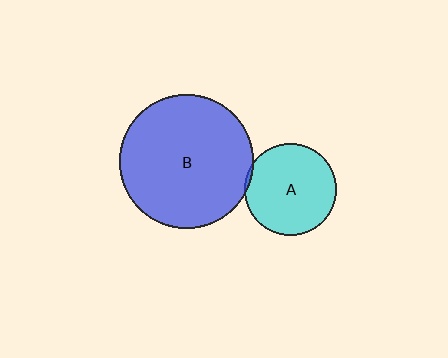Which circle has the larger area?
Circle B (blue).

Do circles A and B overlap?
Yes.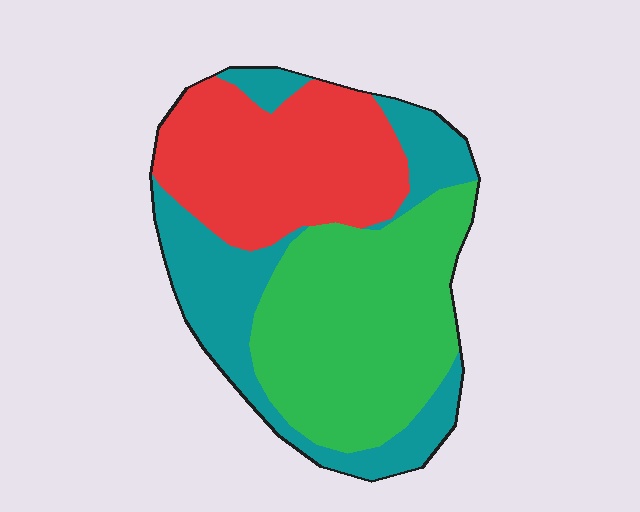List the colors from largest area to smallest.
From largest to smallest: green, red, teal.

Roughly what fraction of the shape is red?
Red covers about 30% of the shape.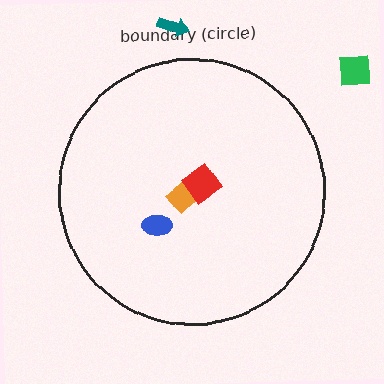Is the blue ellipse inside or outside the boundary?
Inside.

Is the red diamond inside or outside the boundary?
Inside.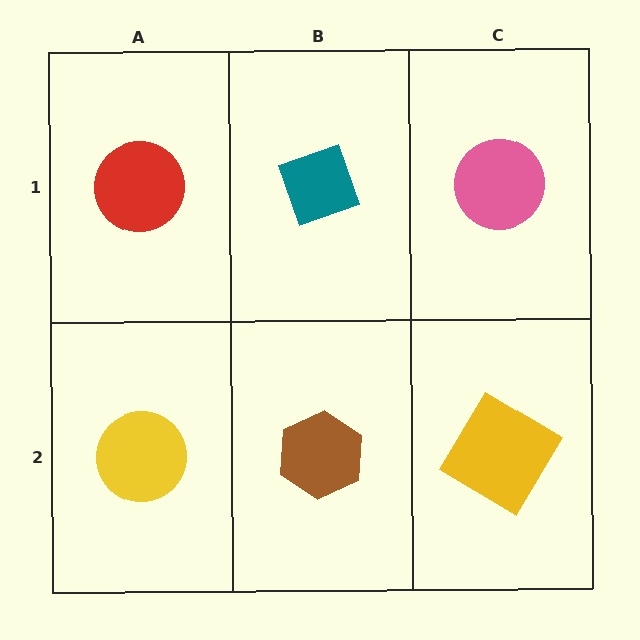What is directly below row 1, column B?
A brown hexagon.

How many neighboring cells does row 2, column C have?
2.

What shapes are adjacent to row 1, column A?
A yellow circle (row 2, column A), a teal diamond (row 1, column B).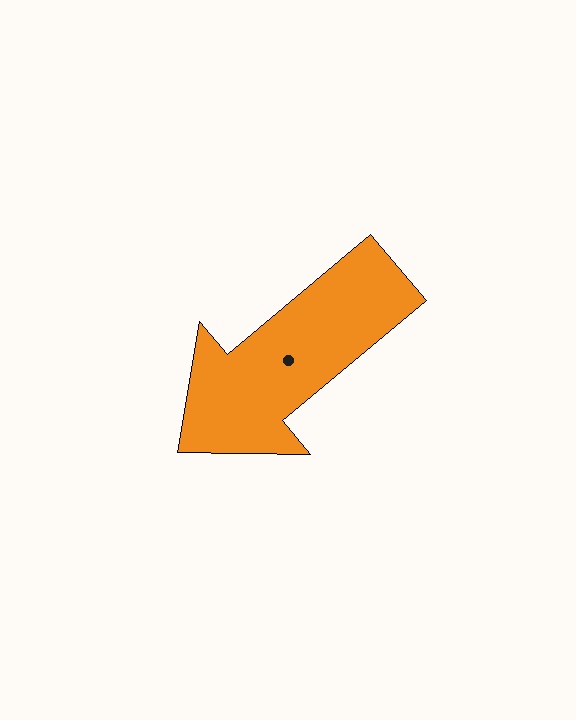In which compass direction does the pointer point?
Southwest.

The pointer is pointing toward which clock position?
Roughly 8 o'clock.